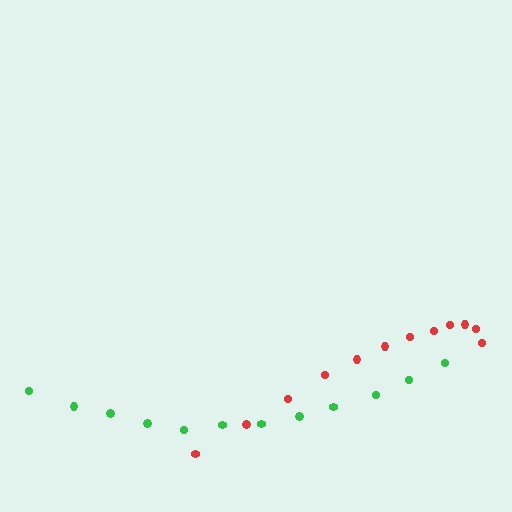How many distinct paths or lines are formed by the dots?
There are 2 distinct paths.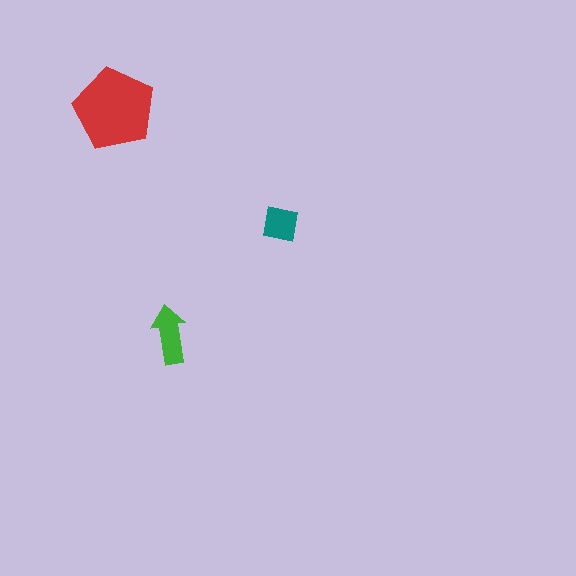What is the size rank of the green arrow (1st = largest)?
2nd.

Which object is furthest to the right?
The teal square is rightmost.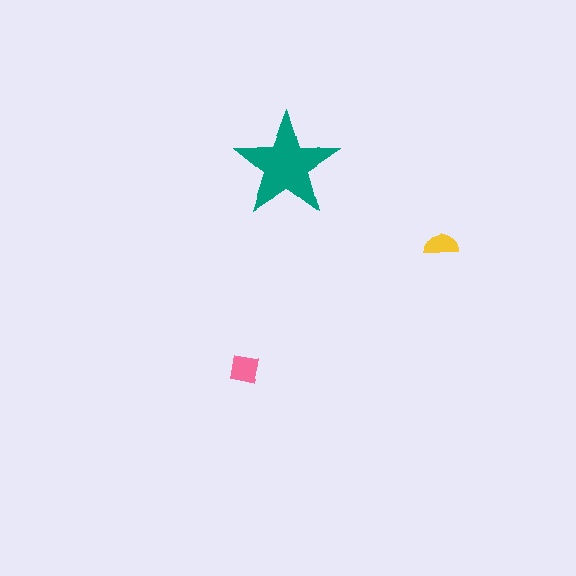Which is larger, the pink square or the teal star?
The teal star.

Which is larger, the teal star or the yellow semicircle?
The teal star.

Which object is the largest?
The teal star.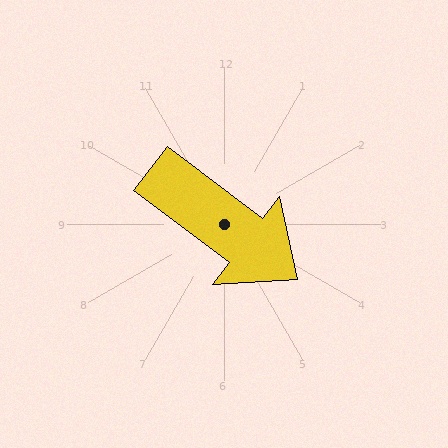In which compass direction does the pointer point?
Southeast.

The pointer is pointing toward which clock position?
Roughly 4 o'clock.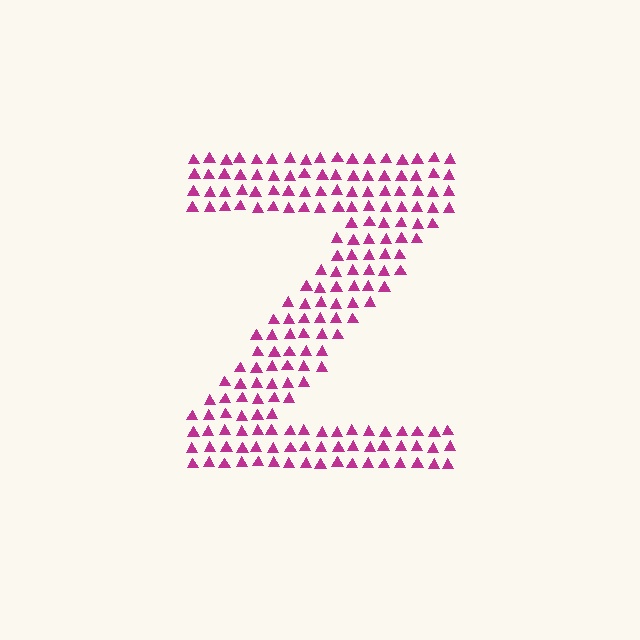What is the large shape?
The large shape is the letter Z.